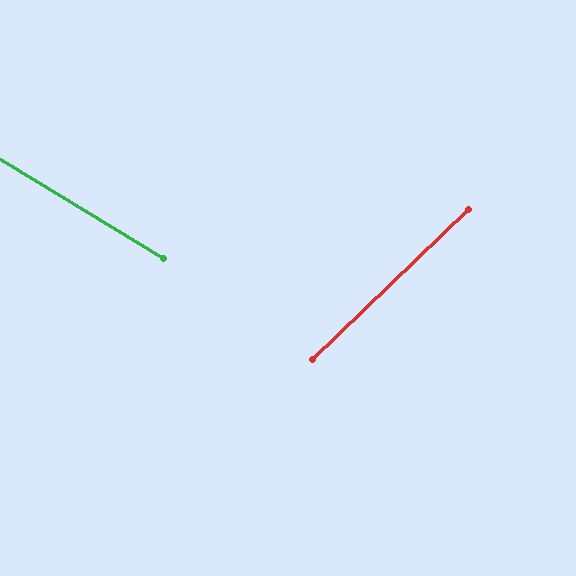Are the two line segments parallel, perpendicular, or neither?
Neither parallel nor perpendicular — they differ by about 75°.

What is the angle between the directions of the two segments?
Approximately 75 degrees.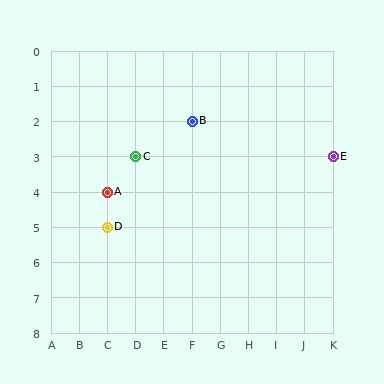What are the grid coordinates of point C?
Point C is at grid coordinates (D, 3).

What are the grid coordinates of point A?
Point A is at grid coordinates (C, 4).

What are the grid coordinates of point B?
Point B is at grid coordinates (F, 2).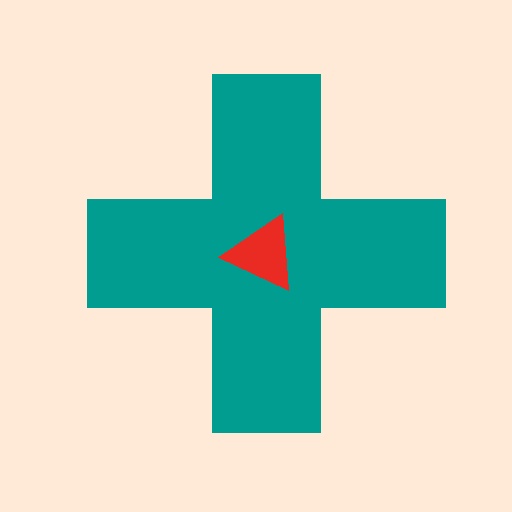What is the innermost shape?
The red triangle.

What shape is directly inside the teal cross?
The red triangle.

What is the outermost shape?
The teal cross.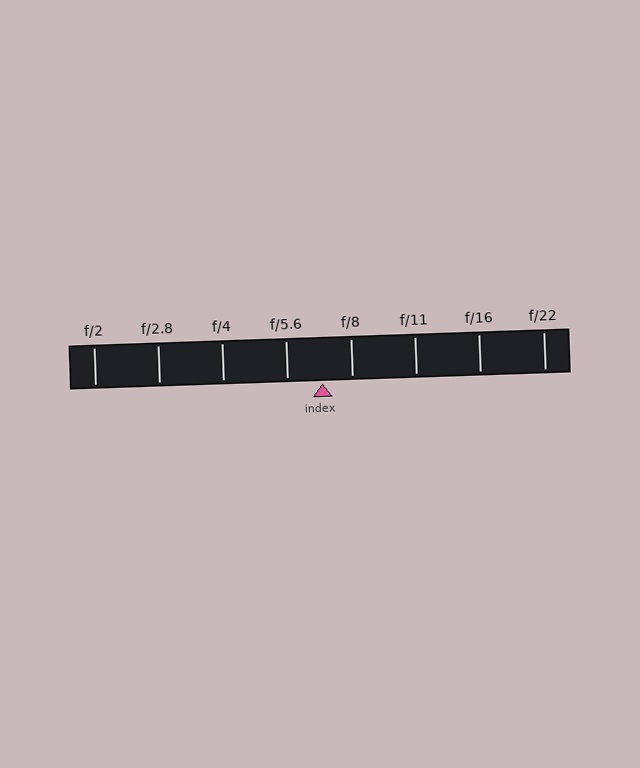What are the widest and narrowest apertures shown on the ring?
The widest aperture shown is f/2 and the narrowest is f/22.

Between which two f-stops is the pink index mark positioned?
The index mark is between f/5.6 and f/8.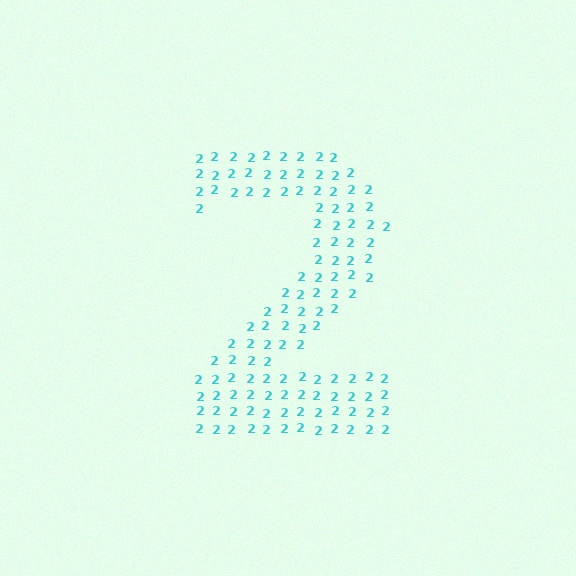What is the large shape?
The large shape is the digit 2.